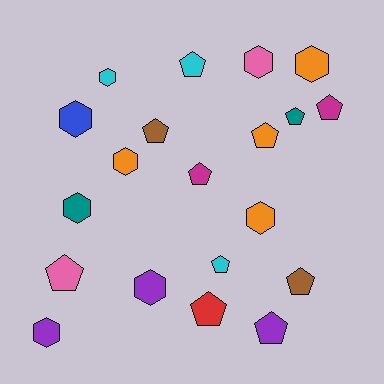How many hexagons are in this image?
There are 9 hexagons.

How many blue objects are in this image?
There is 1 blue object.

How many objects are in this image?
There are 20 objects.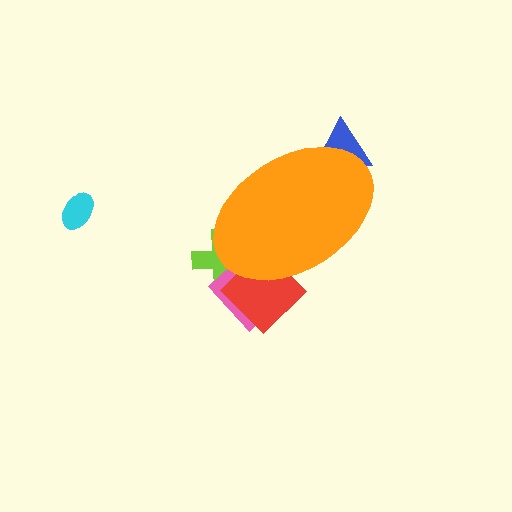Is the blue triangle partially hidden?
Yes, the blue triangle is partially hidden behind the orange ellipse.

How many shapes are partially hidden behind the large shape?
5 shapes are partially hidden.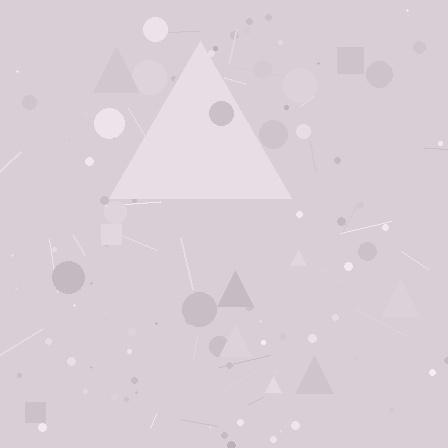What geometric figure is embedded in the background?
A triangle is embedded in the background.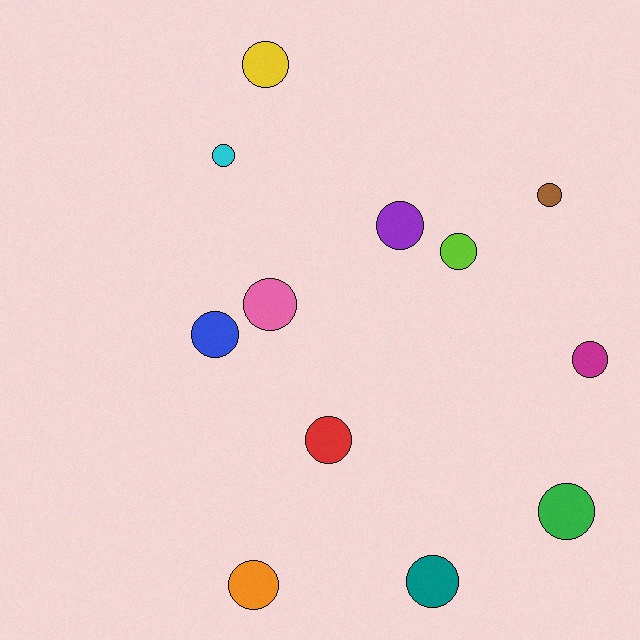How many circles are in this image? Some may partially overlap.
There are 12 circles.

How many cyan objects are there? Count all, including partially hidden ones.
There is 1 cyan object.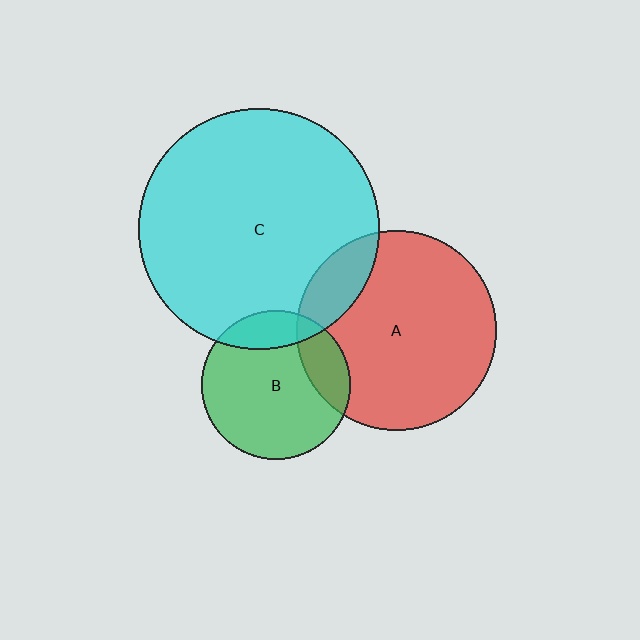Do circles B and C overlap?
Yes.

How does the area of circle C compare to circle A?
Approximately 1.4 times.